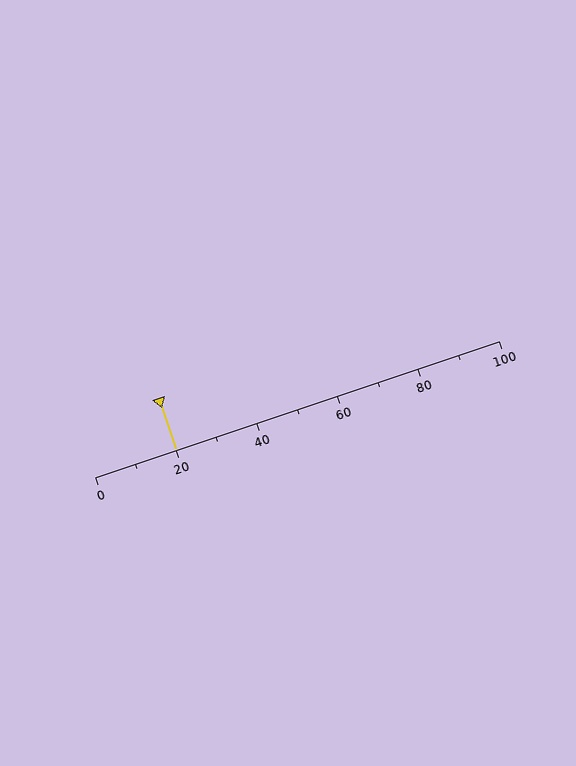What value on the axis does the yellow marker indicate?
The marker indicates approximately 20.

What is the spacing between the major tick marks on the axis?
The major ticks are spaced 20 apart.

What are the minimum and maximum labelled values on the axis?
The axis runs from 0 to 100.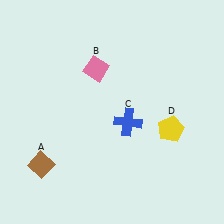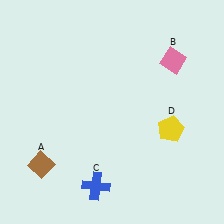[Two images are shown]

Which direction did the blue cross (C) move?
The blue cross (C) moved down.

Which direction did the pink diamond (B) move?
The pink diamond (B) moved right.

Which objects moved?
The objects that moved are: the pink diamond (B), the blue cross (C).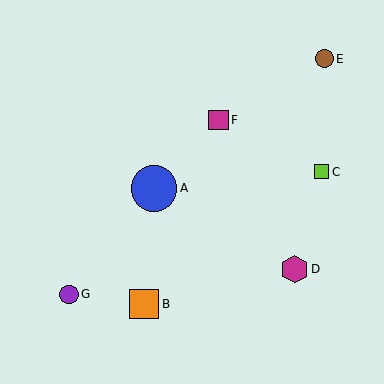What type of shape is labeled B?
Shape B is an orange square.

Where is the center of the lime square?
The center of the lime square is at (322, 172).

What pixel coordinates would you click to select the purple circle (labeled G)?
Click at (69, 294) to select the purple circle G.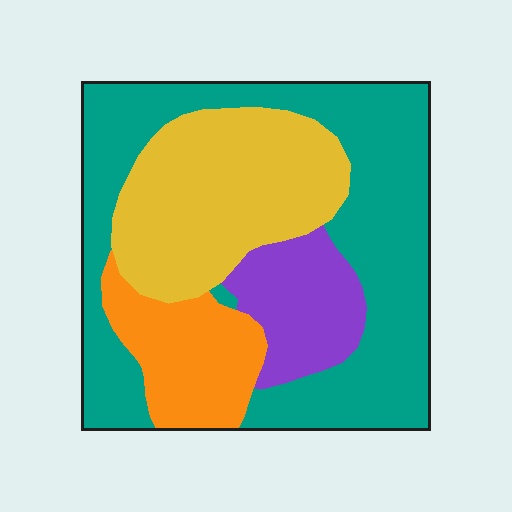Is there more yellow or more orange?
Yellow.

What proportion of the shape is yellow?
Yellow covers about 25% of the shape.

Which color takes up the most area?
Teal, at roughly 45%.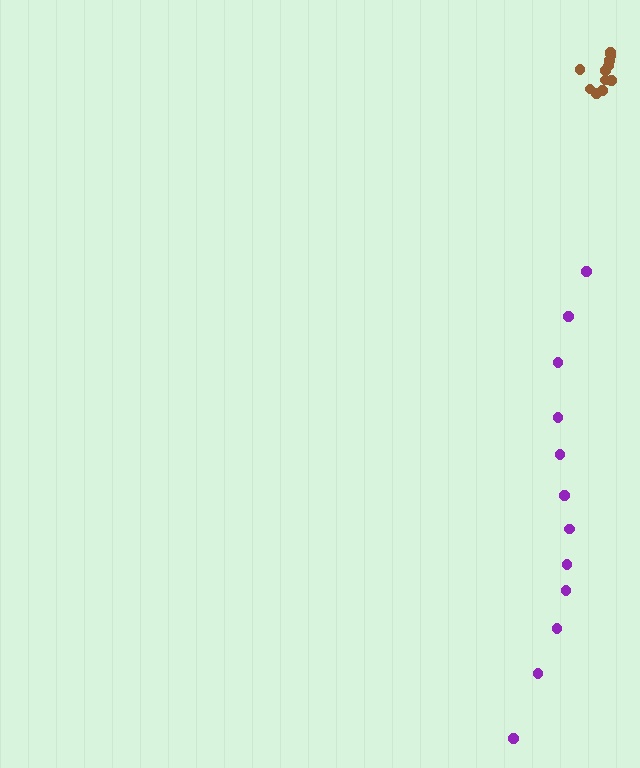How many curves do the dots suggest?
There are 2 distinct paths.